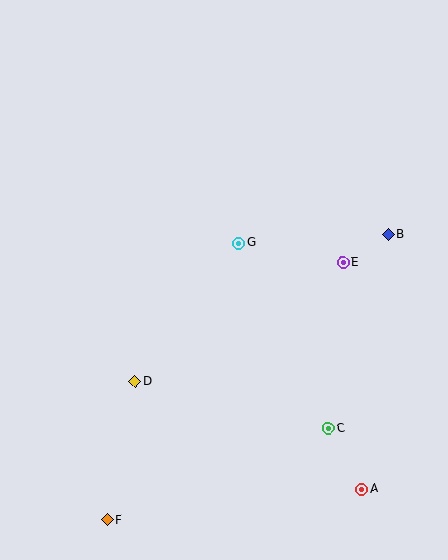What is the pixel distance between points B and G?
The distance between B and G is 150 pixels.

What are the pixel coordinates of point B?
Point B is at (388, 234).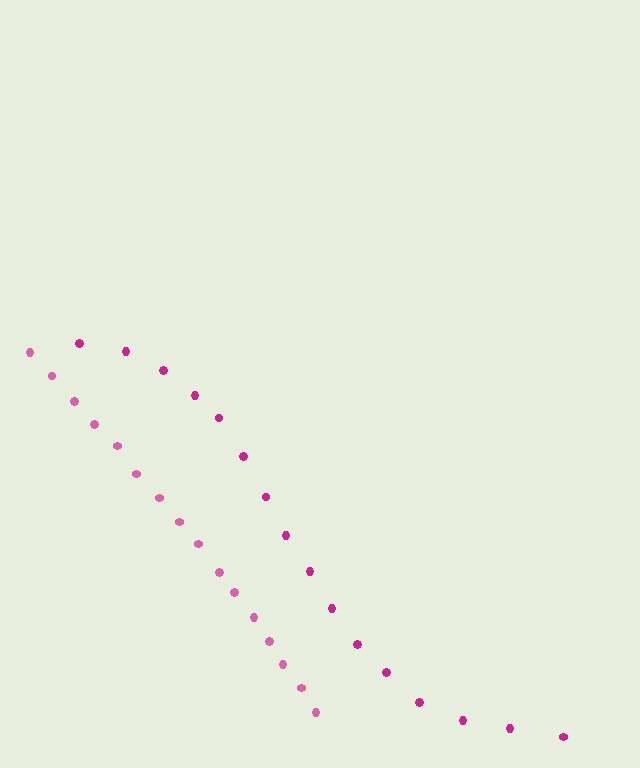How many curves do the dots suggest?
There are 2 distinct paths.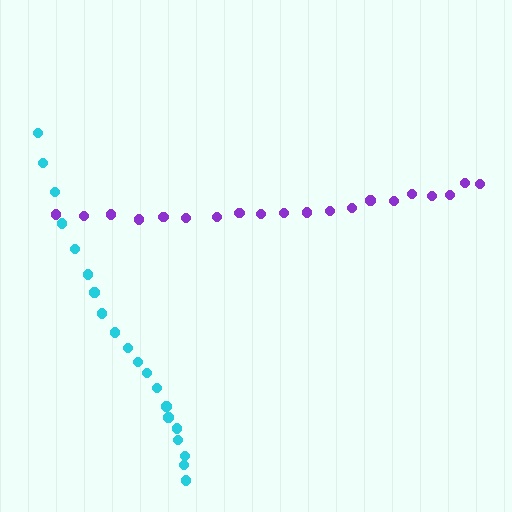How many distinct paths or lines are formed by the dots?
There are 2 distinct paths.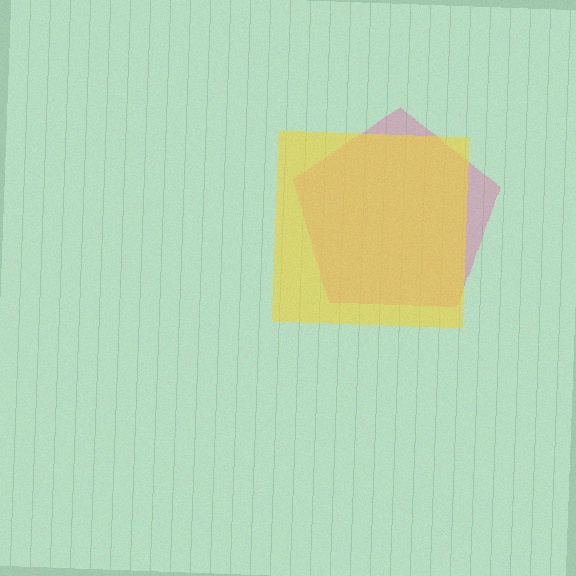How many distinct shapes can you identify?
There are 2 distinct shapes: a pink pentagon, a yellow square.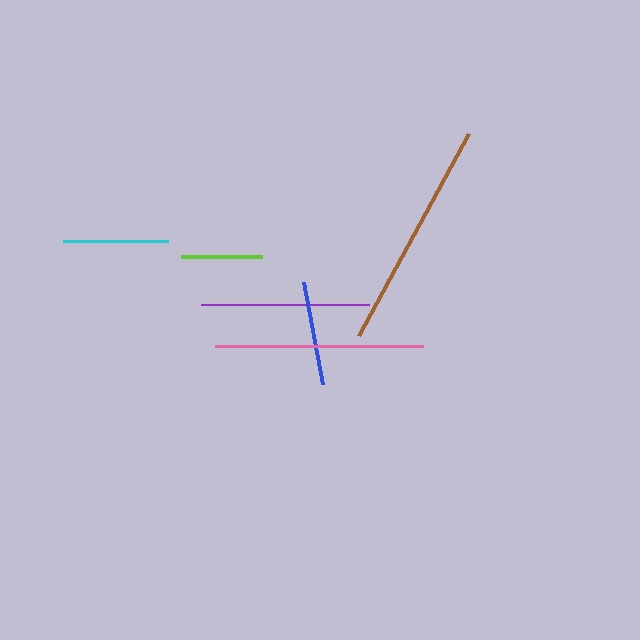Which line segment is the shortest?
The lime line is the shortest at approximately 82 pixels.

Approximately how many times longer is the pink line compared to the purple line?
The pink line is approximately 1.2 times the length of the purple line.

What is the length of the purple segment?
The purple segment is approximately 167 pixels long.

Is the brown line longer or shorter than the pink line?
The brown line is longer than the pink line.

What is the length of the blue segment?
The blue segment is approximately 104 pixels long.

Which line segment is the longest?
The brown line is the longest at approximately 230 pixels.